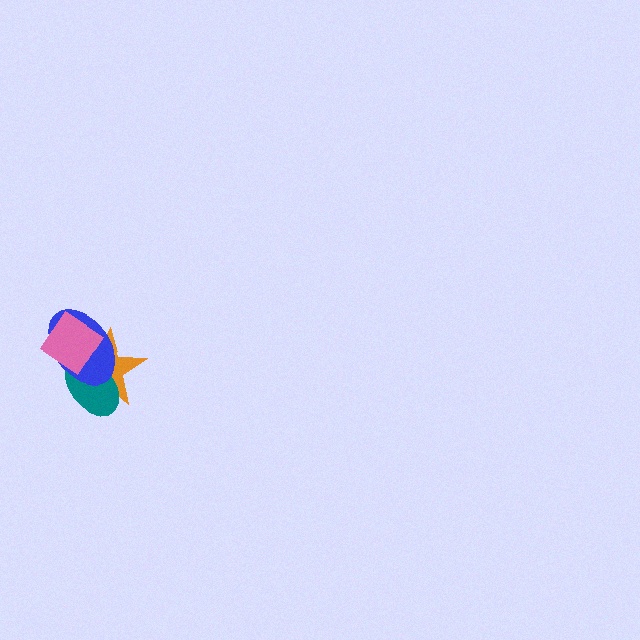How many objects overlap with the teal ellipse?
3 objects overlap with the teal ellipse.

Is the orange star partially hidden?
Yes, it is partially covered by another shape.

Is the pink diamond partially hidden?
No, no other shape covers it.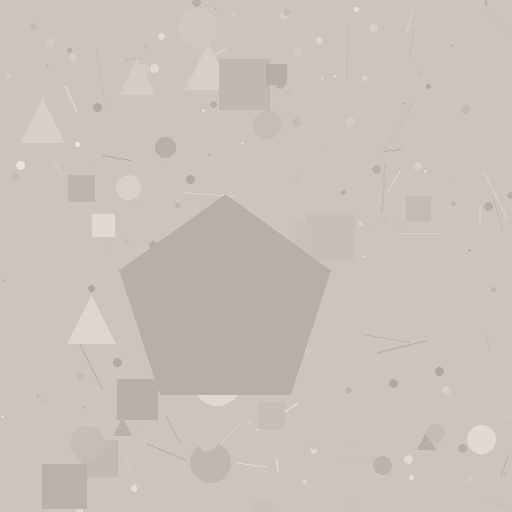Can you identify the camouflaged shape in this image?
The camouflaged shape is a pentagon.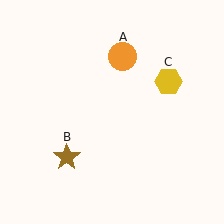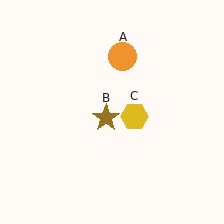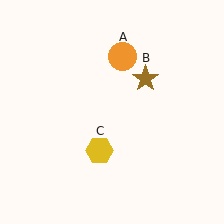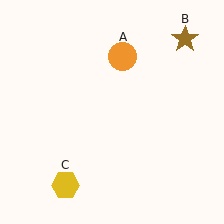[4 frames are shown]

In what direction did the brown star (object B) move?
The brown star (object B) moved up and to the right.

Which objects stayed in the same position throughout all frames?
Orange circle (object A) remained stationary.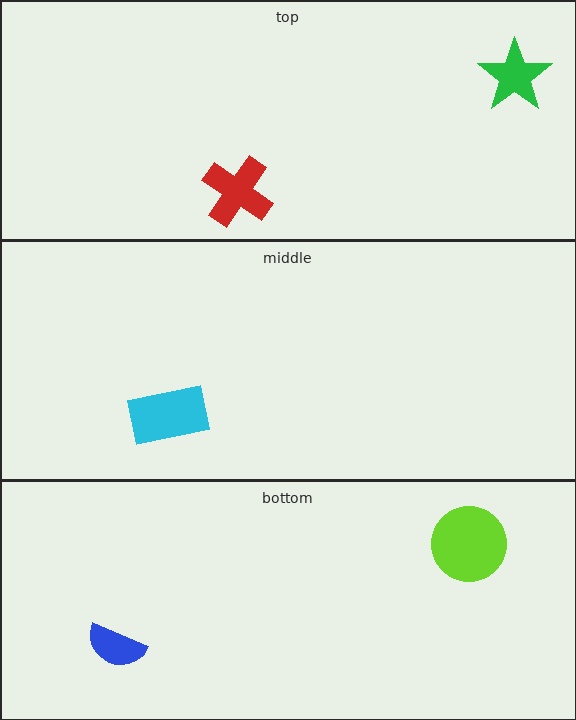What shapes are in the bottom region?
The blue semicircle, the lime circle.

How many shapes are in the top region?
2.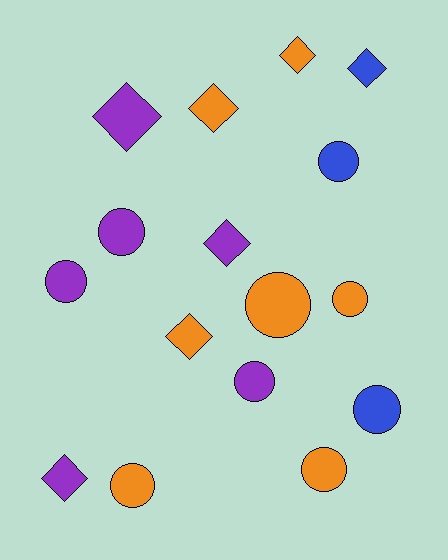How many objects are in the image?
There are 16 objects.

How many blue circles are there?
There are 2 blue circles.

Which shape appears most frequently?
Circle, with 9 objects.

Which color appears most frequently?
Orange, with 7 objects.